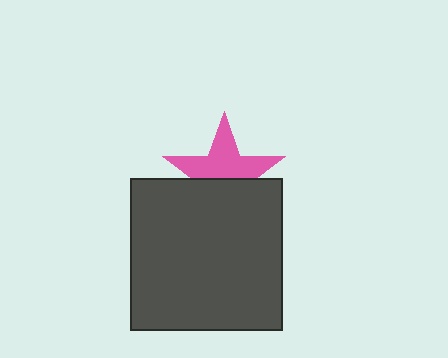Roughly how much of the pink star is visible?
About half of it is visible (roughly 56%).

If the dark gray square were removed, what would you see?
You would see the complete pink star.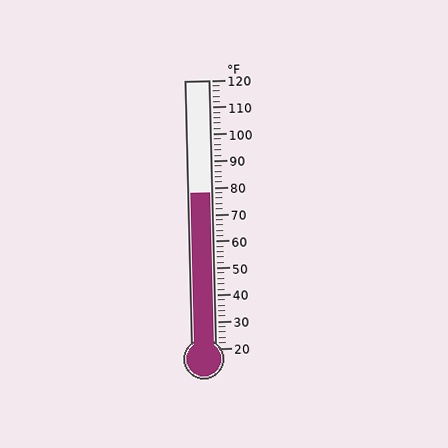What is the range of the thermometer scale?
The thermometer scale ranges from 20°F to 120°F.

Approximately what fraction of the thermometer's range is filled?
The thermometer is filled to approximately 60% of its range.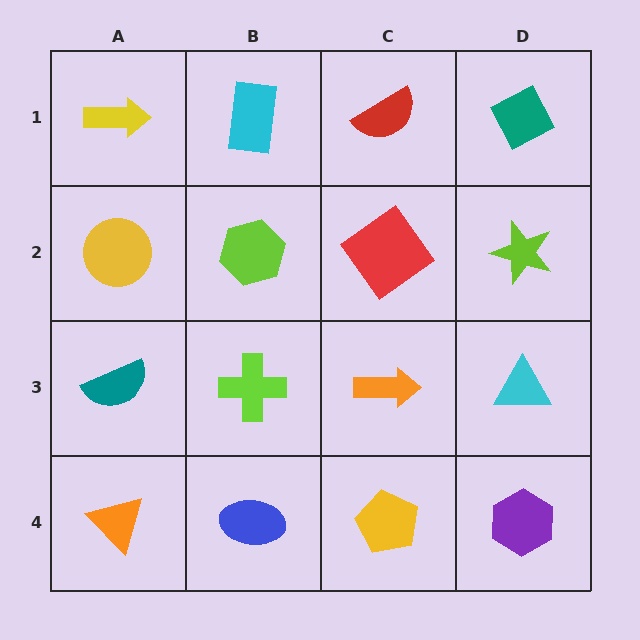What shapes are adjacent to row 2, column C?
A red semicircle (row 1, column C), an orange arrow (row 3, column C), a lime hexagon (row 2, column B), a lime star (row 2, column D).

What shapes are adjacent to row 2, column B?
A cyan rectangle (row 1, column B), a lime cross (row 3, column B), a yellow circle (row 2, column A), a red diamond (row 2, column C).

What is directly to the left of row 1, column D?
A red semicircle.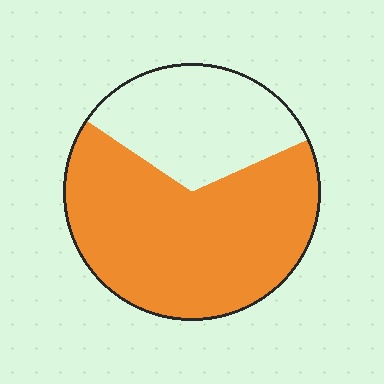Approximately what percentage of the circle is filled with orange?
Approximately 65%.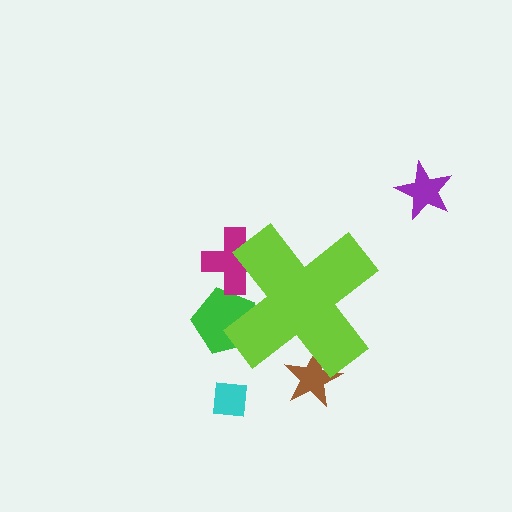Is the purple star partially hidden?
No, the purple star is fully visible.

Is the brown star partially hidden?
Yes, the brown star is partially hidden behind the lime cross.